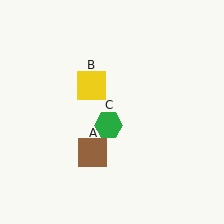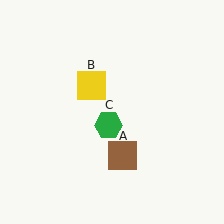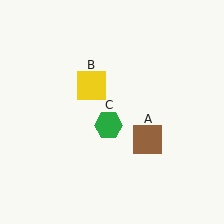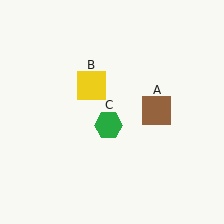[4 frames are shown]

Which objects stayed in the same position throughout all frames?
Yellow square (object B) and green hexagon (object C) remained stationary.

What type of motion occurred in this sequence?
The brown square (object A) rotated counterclockwise around the center of the scene.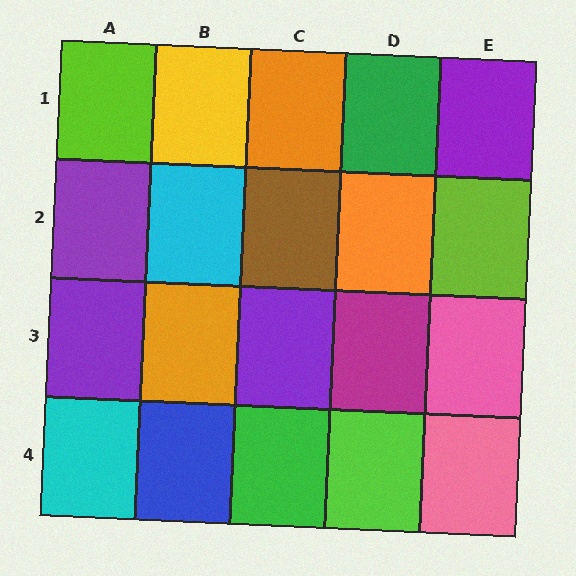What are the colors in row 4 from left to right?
Cyan, blue, green, lime, pink.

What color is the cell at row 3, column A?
Purple.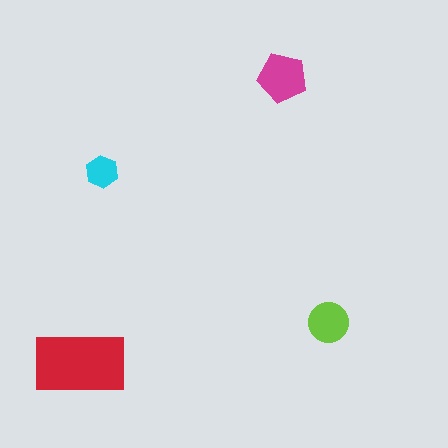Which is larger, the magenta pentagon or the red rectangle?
The red rectangle.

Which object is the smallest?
The cyan hexagon.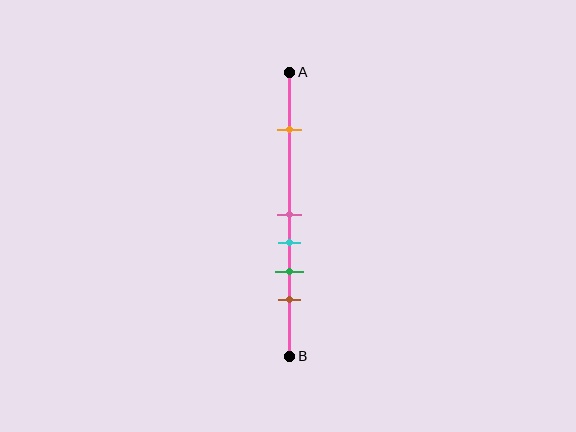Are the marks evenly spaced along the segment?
No, the marks are not evenly spaced.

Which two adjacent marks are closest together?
The pink and cyan marks are the closest adjacent pair.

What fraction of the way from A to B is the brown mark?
The brown mark is approximately 80% (0.8) of the way from A to B.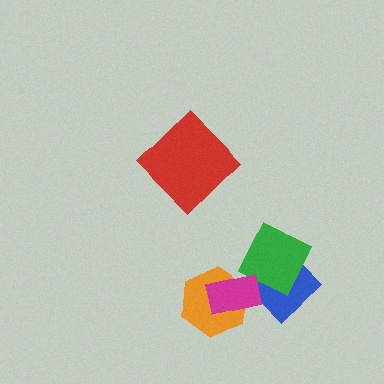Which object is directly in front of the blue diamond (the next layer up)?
The green square is directly in front of the blue diamond.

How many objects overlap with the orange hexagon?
1 object overlaps with the orange hexagon.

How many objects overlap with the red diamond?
0 objects overlap with the red diamond.